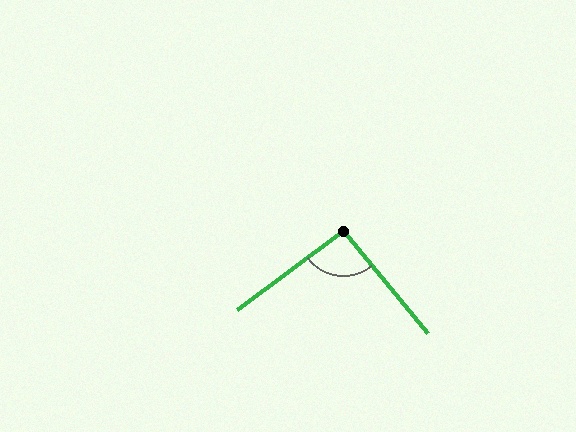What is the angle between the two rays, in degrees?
Approximately 93 degrees.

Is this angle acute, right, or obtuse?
It is approximately a right angle.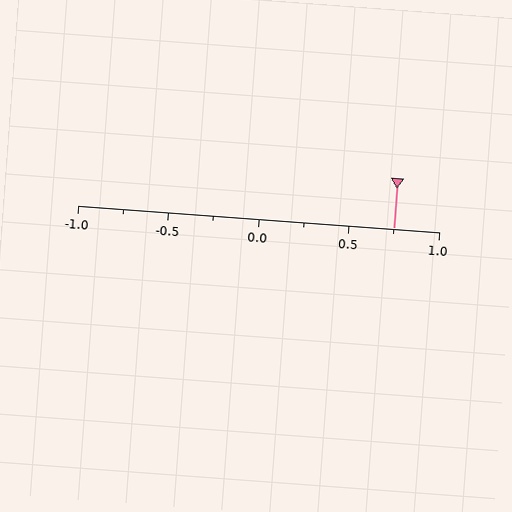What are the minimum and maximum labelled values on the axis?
The axis runs from -1.0 to 1.0.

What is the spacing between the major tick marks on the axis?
The major ticks are spaced 0.5 apart.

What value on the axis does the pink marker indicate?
The marker indicates approximately 0.75.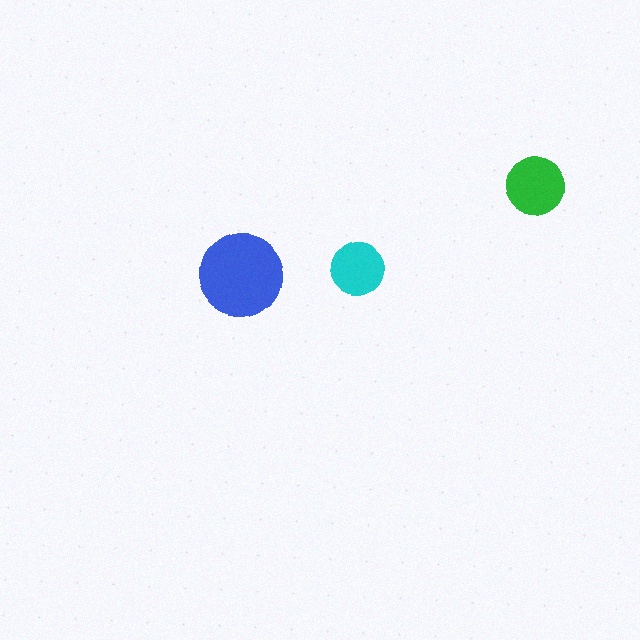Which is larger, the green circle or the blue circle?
The blue one.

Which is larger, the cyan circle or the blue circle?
The blue one.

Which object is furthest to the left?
The blue circle is leftmost.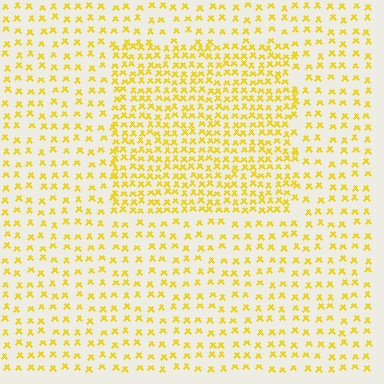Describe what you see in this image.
The image contains small yellow elements arranged at two different densities. A rectangle-shaped region is visible where the elements are more densely packed than the surrounding area.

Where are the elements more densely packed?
The elements are more densely packed inside the rectangle boundary.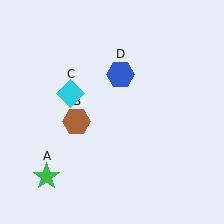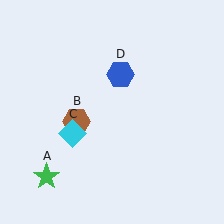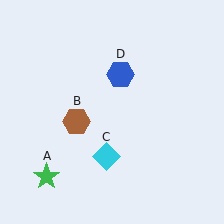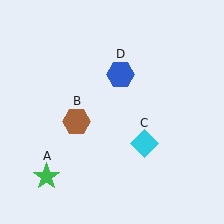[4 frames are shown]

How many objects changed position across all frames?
1 object changed position: cyan diamond (object C).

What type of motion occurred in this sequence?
The cyan diamond (object C) rotated counterclockwise around the center of the scene.